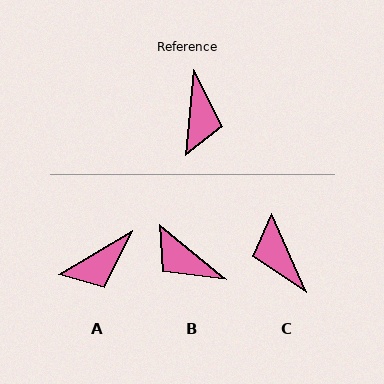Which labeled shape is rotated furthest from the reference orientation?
C, about 151 degrees away.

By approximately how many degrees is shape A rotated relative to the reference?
Approximately 54 degrees clockwise.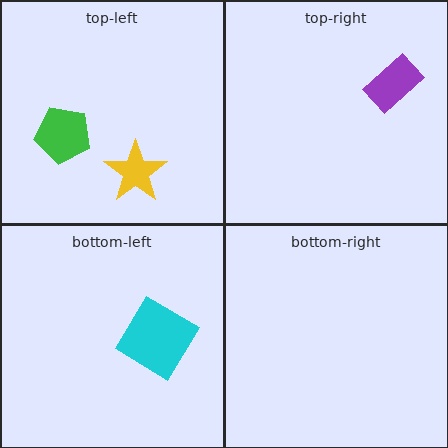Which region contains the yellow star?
The top-left region.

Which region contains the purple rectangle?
The top-right region.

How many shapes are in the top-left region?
2.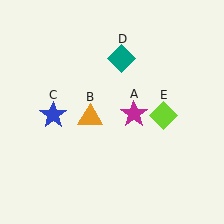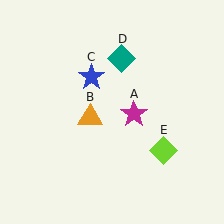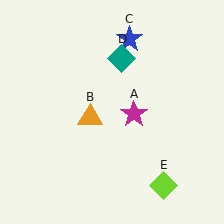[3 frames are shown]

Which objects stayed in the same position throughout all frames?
Magenta star (object A) and orange triangle (object B) and teal diamond (object D) remained stationary.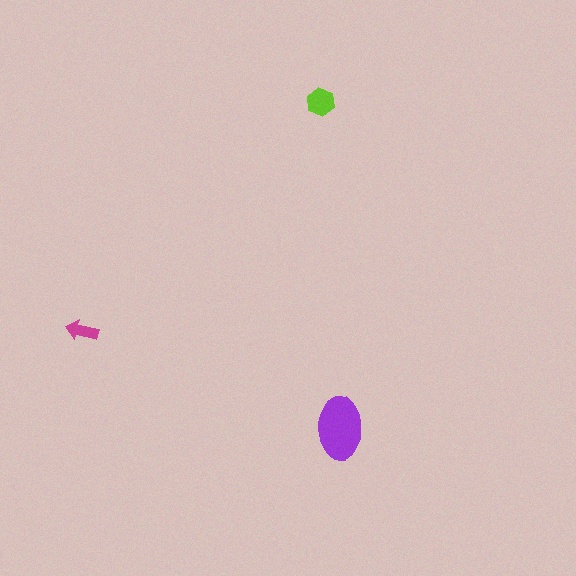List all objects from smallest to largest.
The magenta arrow, the lime hexagon, the purple ellipse.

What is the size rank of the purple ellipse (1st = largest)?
1st.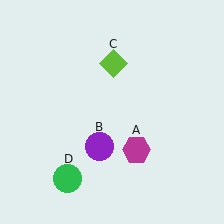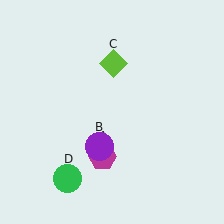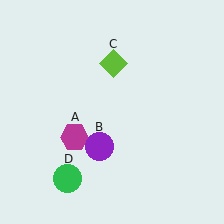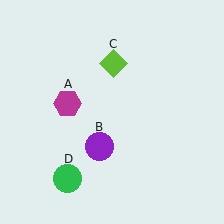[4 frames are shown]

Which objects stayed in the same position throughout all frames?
Purple circle (object B) and lime diamond (object C) and green circle (object D) remained stationary.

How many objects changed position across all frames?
1 object changed position: magenta hexagon (object A).